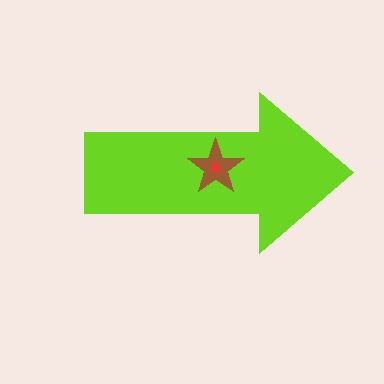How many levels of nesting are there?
3.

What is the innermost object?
The red triangle.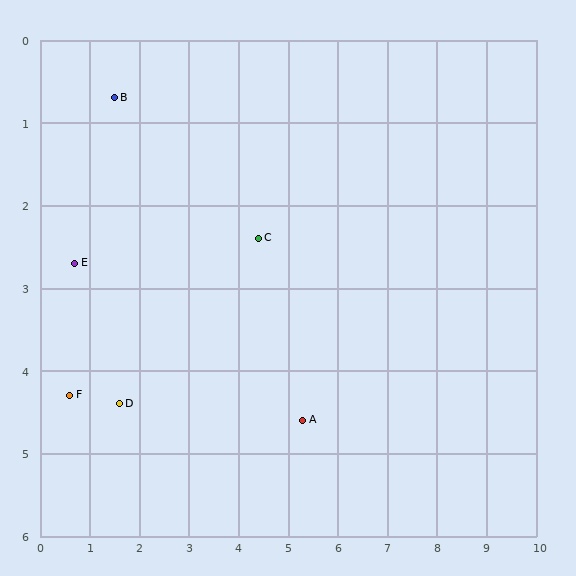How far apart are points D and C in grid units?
Points D and C are about 3.4 grid units apart.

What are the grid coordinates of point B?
Point B is at approximately (1.5, 0.7).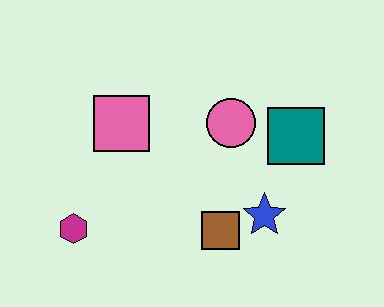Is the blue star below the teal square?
Yes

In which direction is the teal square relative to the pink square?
The teal square is to the right of the pink square.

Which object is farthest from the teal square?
The magenta hexagon is farthest from the teal square.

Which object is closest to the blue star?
The brown square is closest to the blue star.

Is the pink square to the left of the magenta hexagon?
No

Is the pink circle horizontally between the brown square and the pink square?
No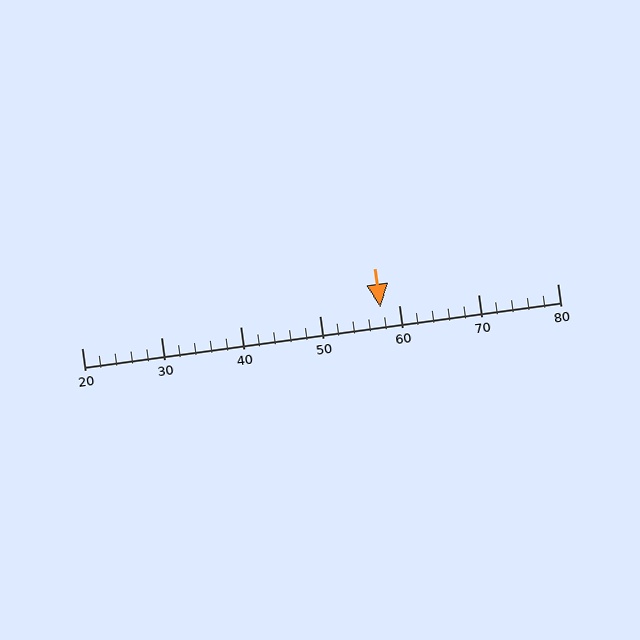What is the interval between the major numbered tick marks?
The major tick marks are spaced 10 units apart.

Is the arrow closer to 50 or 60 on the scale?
The arrow is closer to 60.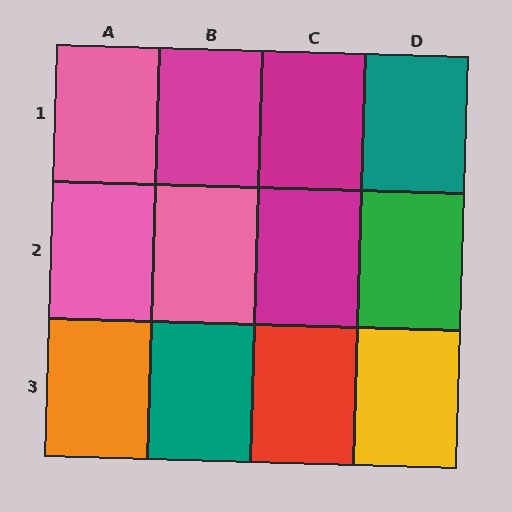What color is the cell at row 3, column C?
Red.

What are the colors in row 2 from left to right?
Pink, pink, magenta, green.